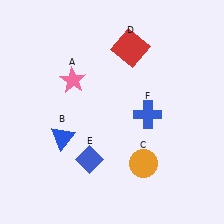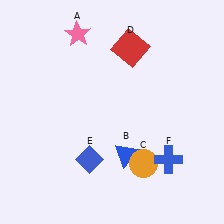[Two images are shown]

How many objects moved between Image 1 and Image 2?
3 objects moved between the two images.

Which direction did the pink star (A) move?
The pink star (A) moved up.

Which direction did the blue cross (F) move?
The blue cross (F) moved down.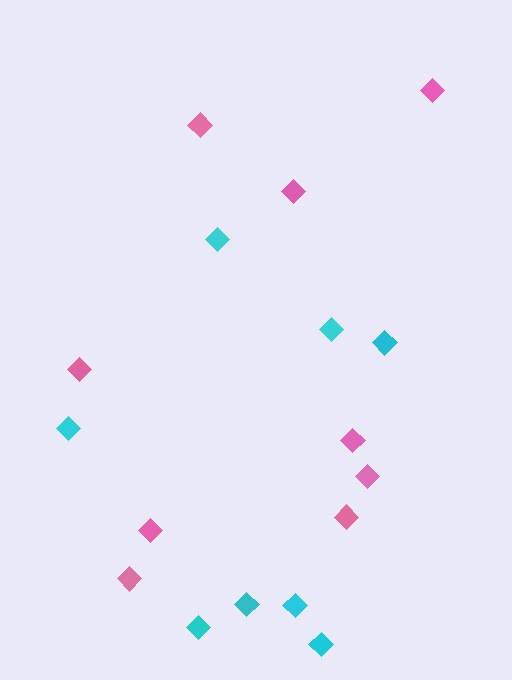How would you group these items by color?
There are 2 groups: one group of cyan diamonds (8) and one group of pink diamonds (9).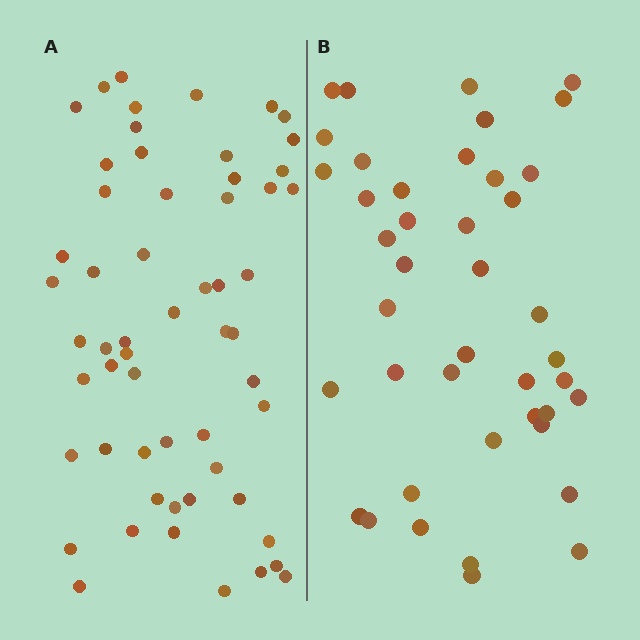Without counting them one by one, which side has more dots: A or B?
Region A (the left region) has more dots.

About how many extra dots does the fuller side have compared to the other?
Region A has approximately 15 more dots than region B.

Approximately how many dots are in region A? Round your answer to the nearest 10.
About 60 dots. (The exact count is 57, which rounds to 60.)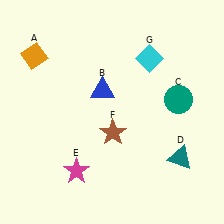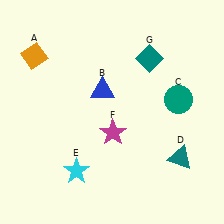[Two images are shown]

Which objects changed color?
E changed from magenta to cyan. F changed from brown to magenta. G changed from cyan to teal.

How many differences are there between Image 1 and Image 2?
There are 3 differences between the two images.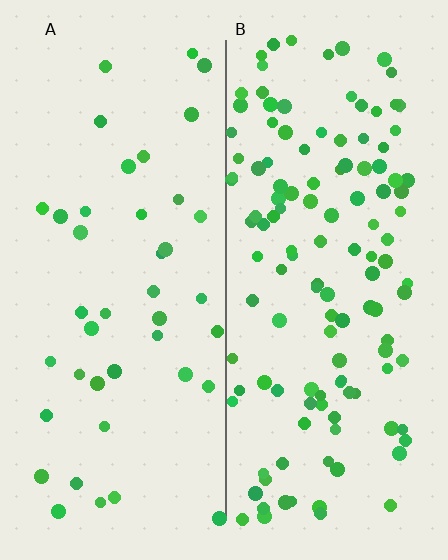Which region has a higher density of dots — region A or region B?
B (the right).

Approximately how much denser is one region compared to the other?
Approximately 3.1× — region B over region A.